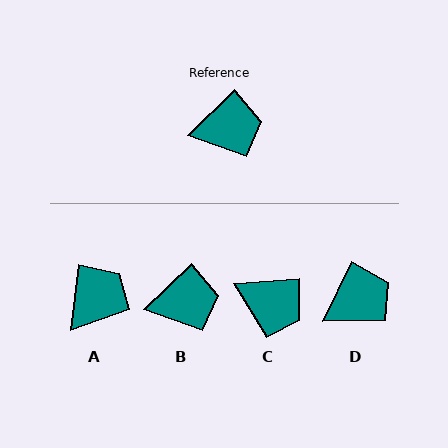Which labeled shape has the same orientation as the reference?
B.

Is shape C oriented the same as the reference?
No, it is off by about 39 degrees.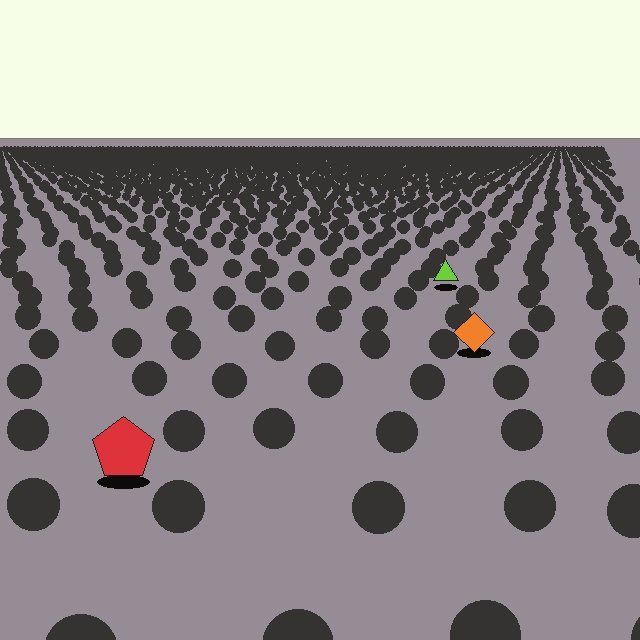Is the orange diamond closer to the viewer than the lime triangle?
Yes. The orange diamond is closer — you can tell from the texture gradient: the ground texture is coarser near it.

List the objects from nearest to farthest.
From nearest to farthest: the red pentagon, the orange diamond, the lime triangle.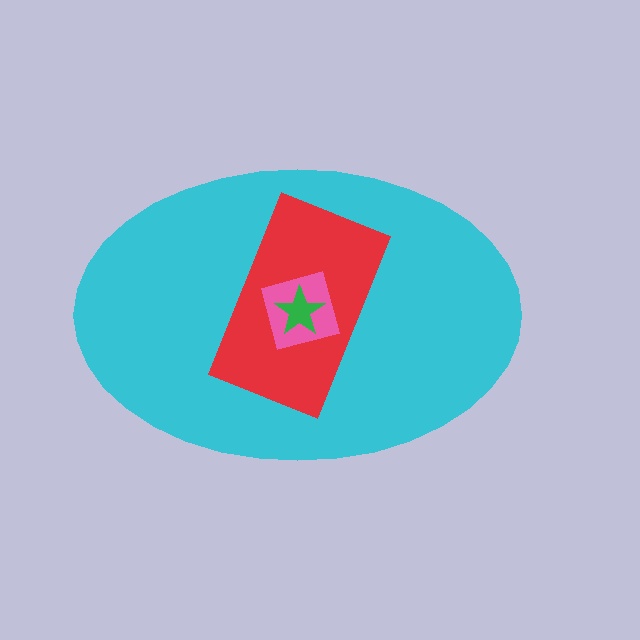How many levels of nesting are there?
4.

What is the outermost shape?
The cyan ellipse.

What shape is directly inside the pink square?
The green star.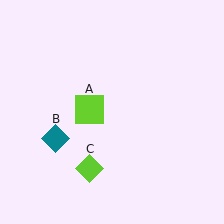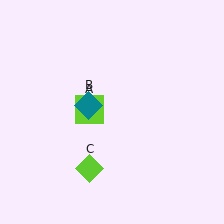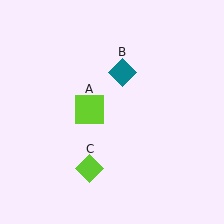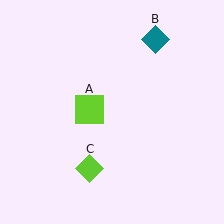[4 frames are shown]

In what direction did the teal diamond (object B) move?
The teal diamond (object B) moved up and to the right.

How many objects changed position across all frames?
1 object changed position: teal diamond (object B).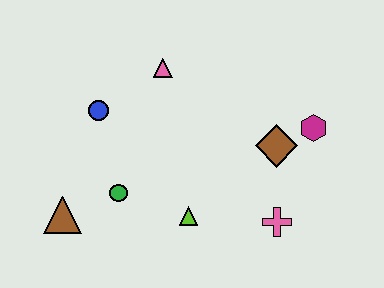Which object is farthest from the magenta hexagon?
The brown triangle is farthest from the magenta hexagon.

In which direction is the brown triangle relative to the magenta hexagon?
The brown triangle is to the left of the magenta hexagon.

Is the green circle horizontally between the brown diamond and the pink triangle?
No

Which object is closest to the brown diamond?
The magenta hexagon is closest to the brown diamond.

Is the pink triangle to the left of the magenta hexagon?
Yes